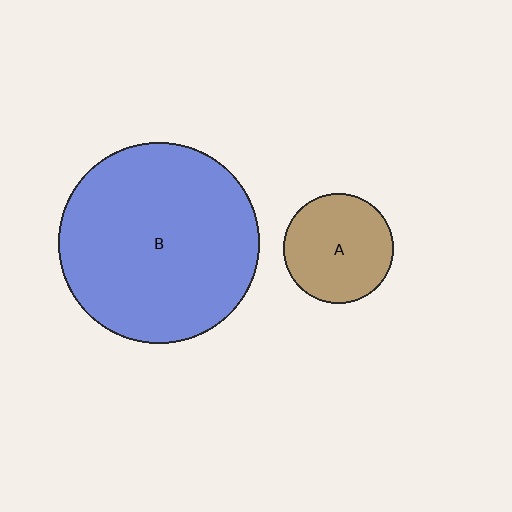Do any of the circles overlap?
No, none of the circles overlap.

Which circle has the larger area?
Circle B (blue).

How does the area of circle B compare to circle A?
Approximately 3.3 times.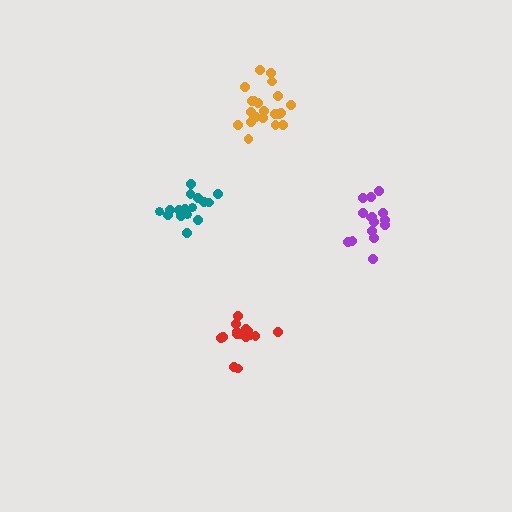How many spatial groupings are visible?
There are 4 spatial groupings.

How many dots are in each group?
Group 1: 15 dots, Group 2: 16 dots, Group 3: 16 dots, Group 4: 21 dots (68 total).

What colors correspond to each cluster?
The clusters are colored: purple, red, teal, orange.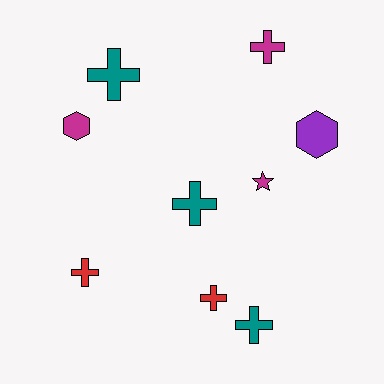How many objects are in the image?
There are 9 objects.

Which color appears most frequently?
Magenta, with 3 objects.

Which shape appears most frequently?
Cross, with 6 objects.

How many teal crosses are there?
There are 3 teal crosses.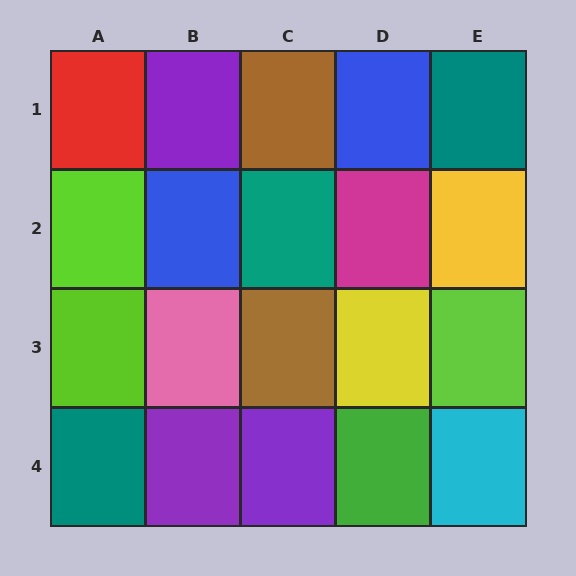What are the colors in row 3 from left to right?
Lime, pink, brown, yellow, lime.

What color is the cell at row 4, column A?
Teal.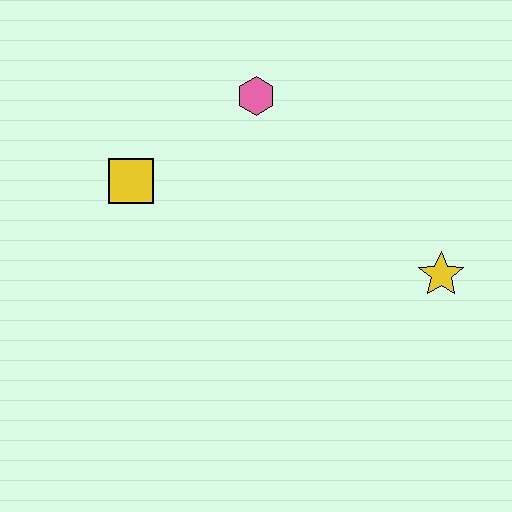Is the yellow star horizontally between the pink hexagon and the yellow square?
No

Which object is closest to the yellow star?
The pink hexagon is closest to the yellow star.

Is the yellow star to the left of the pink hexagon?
No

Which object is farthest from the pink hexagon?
The yellow star is farthest from the pink hexagon.